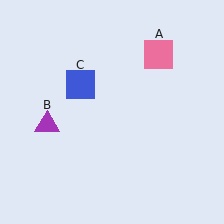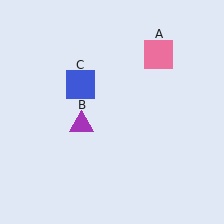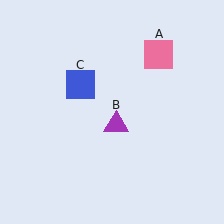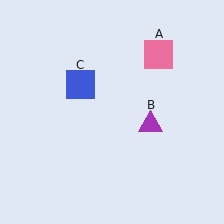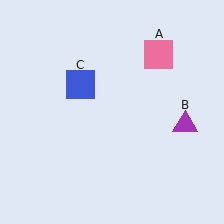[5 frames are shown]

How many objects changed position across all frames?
1 object changed position: purple triangle (object B).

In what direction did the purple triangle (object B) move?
The purple triangle (object B) moved right.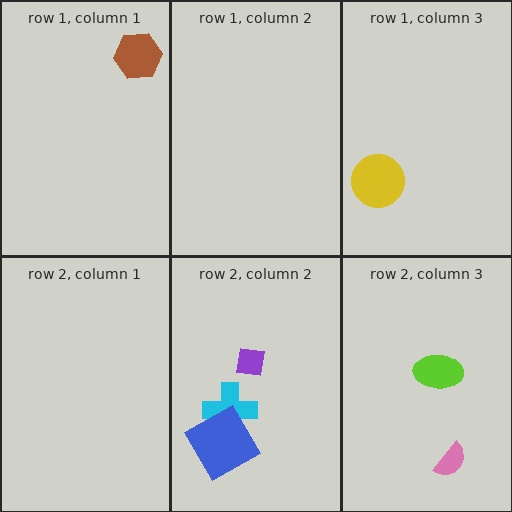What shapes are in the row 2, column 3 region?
The pink semicircle, the lime ellipse.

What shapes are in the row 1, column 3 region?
The yellow circle.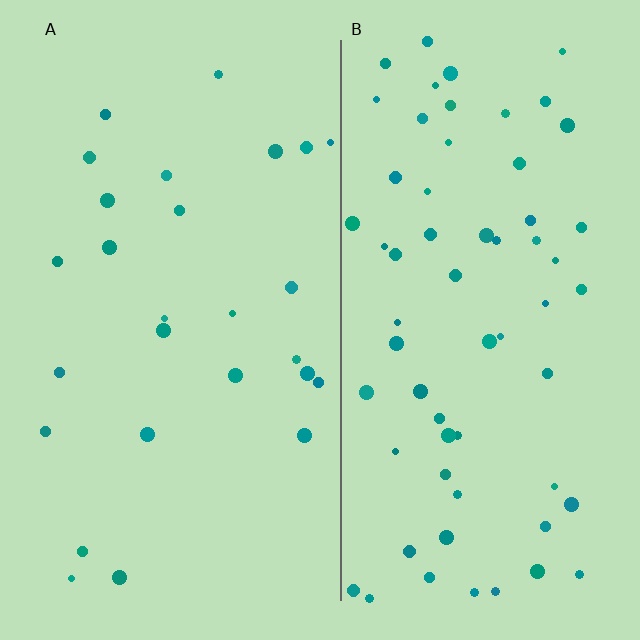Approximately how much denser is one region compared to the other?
Approximately 2.4× — region B over region A.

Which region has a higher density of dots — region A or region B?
B (the right).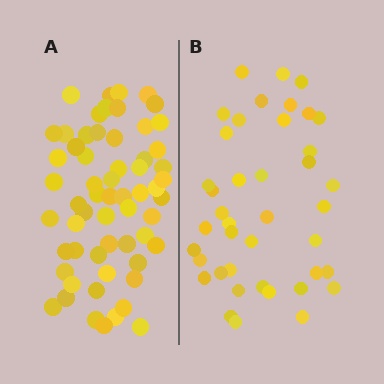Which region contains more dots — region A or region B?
Region A (the left region) has more dots.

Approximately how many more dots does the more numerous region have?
Region A has approximately 20 more dots than region B.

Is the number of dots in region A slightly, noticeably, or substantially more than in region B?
Region A has substantially more. The ratio is roughly 1.5 to 1.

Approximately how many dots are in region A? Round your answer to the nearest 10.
About 60 dots.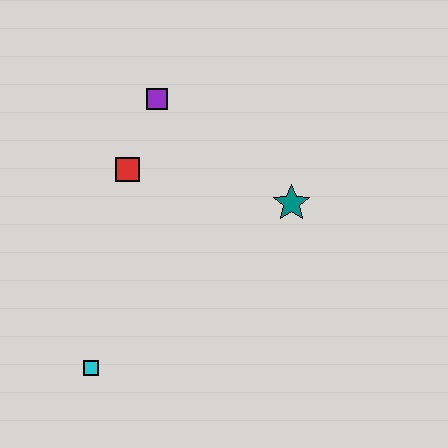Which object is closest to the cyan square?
The red square is closest to the cyan square.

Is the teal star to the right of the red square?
Yes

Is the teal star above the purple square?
No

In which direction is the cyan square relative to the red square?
The cyan square is below the red square.